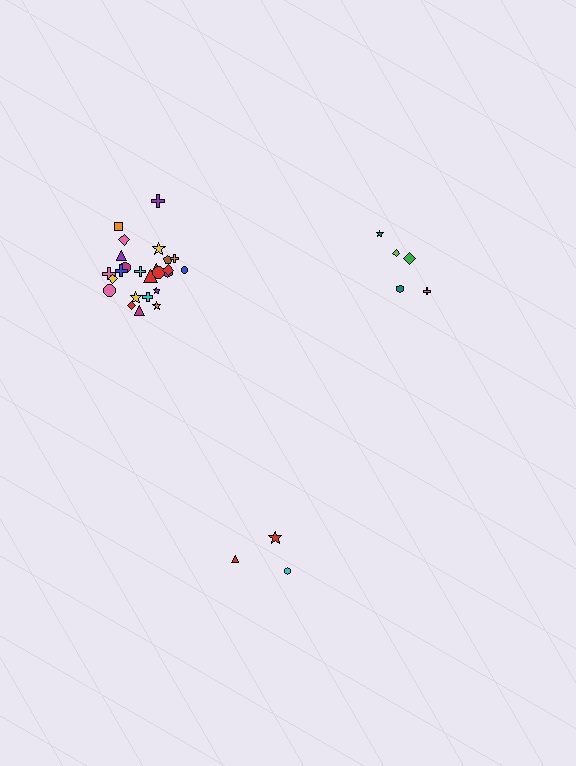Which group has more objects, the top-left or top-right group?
The top-left group.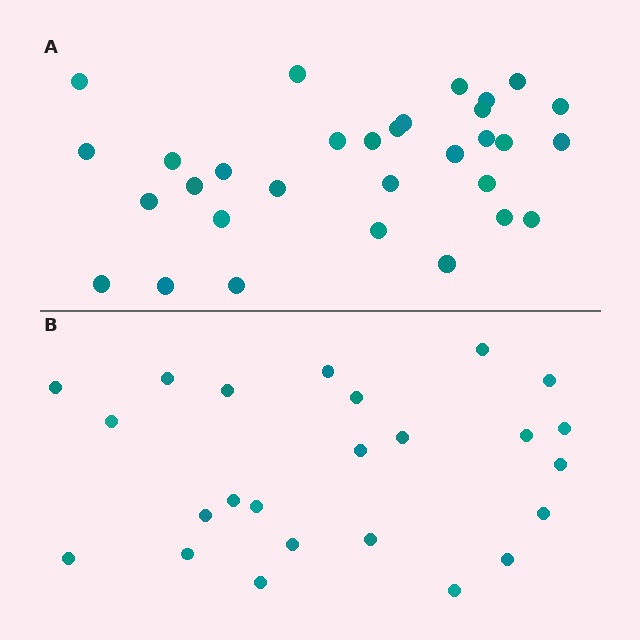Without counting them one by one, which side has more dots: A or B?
Region A (the top region) has more dots.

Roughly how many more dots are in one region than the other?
Region A has roughly 8 or so more dots than region B.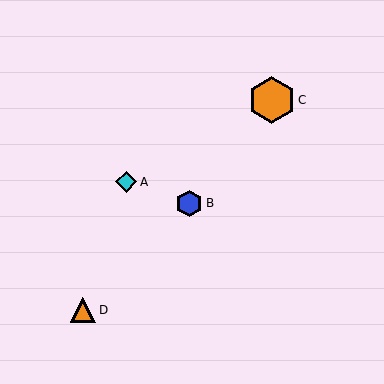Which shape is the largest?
The orange hexagon (labeled C) is the largest.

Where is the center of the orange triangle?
The center of the orange triangle is at (83, 310).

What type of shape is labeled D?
Shape D is an orange triangle.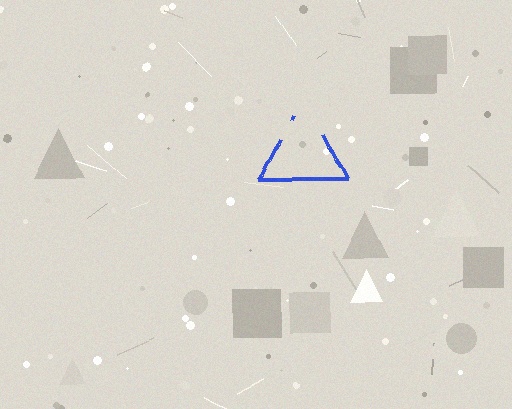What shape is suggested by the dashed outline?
The dashed outline suggests a triangle.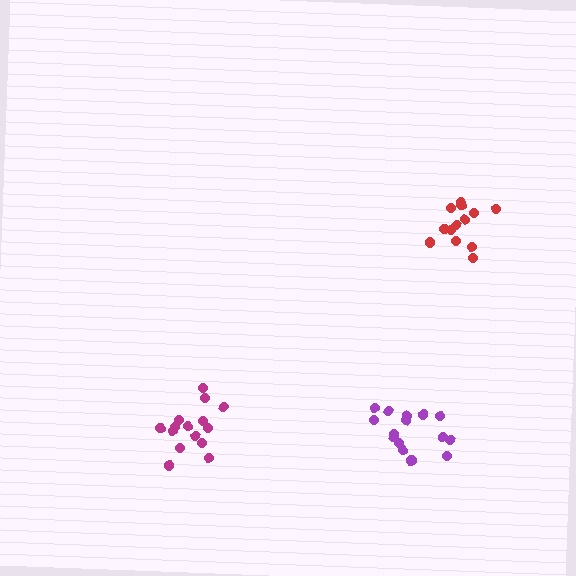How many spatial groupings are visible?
There are 3 spatial groupings.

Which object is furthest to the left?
The magenta cluster is leftmost.